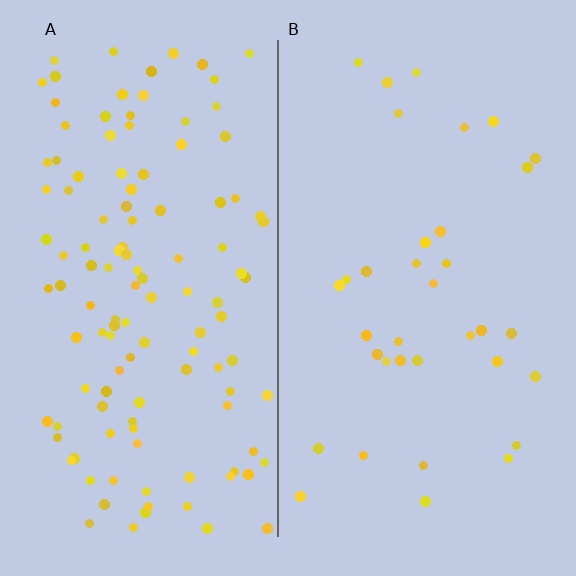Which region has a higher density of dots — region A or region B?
A (the left).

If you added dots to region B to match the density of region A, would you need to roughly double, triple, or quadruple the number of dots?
Approximately triple.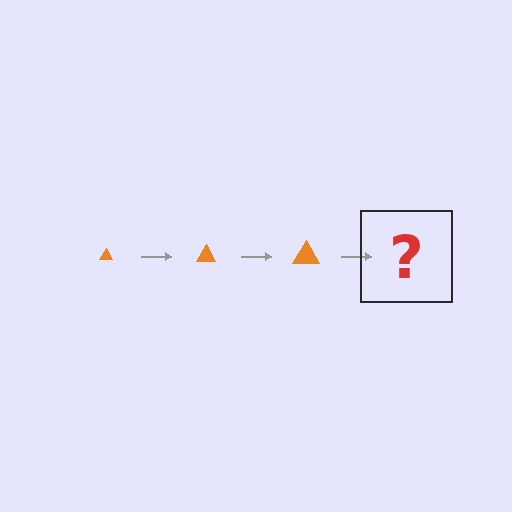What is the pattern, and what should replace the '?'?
The pattern is that the triangle gets progressively larger each step. The '?' should be an orange triangle, larger than the previous one.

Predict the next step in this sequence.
The next step is an orange triangle, larger than the previous one.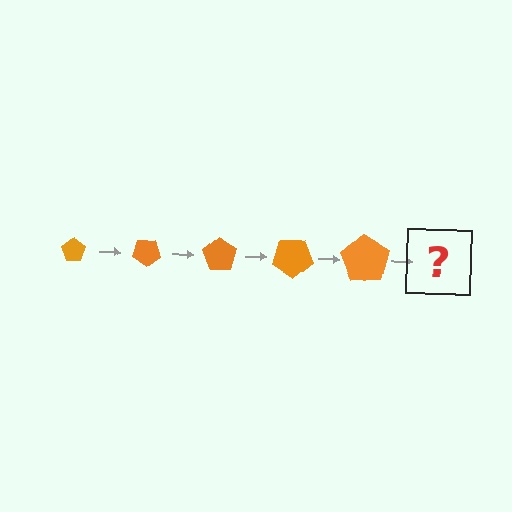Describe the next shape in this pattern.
It should be a pentagon, larger than the previous one and rotated 175 degrees from the start.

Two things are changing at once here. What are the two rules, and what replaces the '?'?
The two rules are that the pentagon grows larger each step and it rotates 35 degrees each step. The '?' should be a pentagon, larger than the previous one and rotated 175 degrees from the start.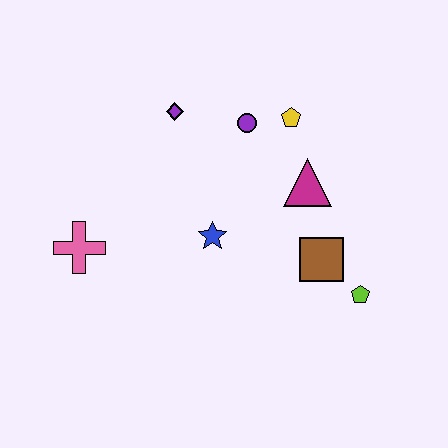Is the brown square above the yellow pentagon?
No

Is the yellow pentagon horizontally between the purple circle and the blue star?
No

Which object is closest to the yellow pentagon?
The purple circle is closest to the yellow pentagon.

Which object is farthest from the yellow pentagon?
The pink cross is farthest from the yellow pentagon.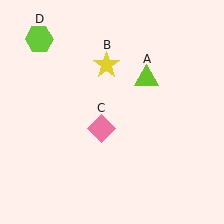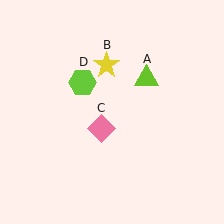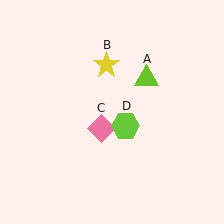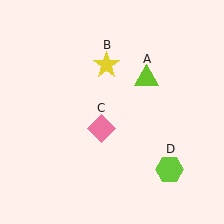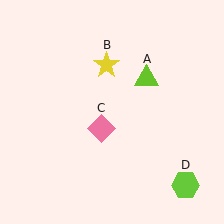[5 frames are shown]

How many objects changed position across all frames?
1 object changed position: lime hexagon (object D).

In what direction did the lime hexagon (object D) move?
The lime hexagon (object D) moved down and to the right.